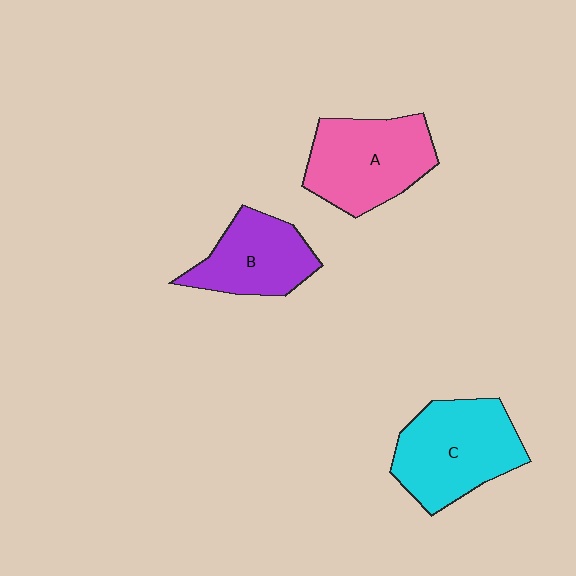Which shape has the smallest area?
Shape B (purple).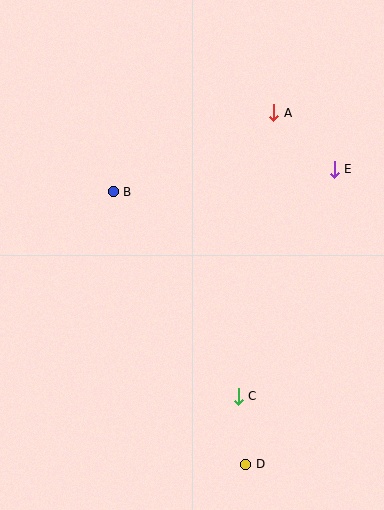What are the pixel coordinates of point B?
Point B is at (113, 192).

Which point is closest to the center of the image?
Point B at (113, 192) is closest to the center.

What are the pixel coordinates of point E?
Point E is at (334, 169).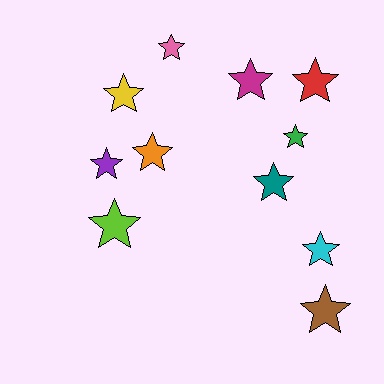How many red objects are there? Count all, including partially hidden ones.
There is 1 red object.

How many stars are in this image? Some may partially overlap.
There are 11 stars.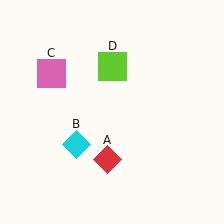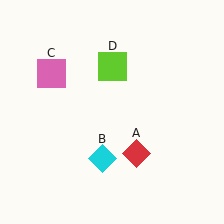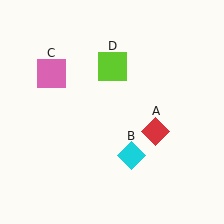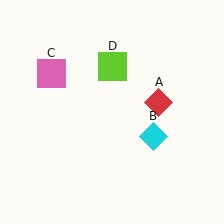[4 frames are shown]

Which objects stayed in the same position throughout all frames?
Pink square (object C) and lime square (object D) remained stationary.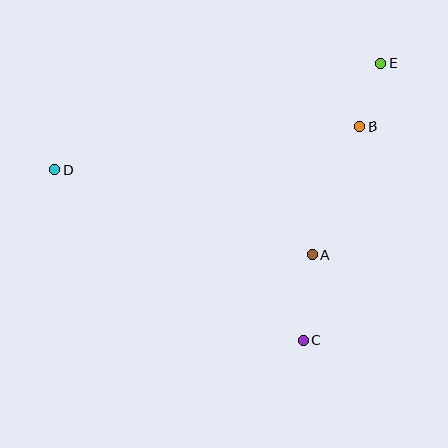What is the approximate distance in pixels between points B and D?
The distance between B and D is approximately 307 pixels.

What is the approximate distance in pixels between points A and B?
The distance between A and B is approximately 137 pixels.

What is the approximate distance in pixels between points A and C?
The distance between A and C is approximately 86 pixels.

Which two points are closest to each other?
Points B and E are closest to each other.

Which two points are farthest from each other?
Points D and E are farthest from each other.